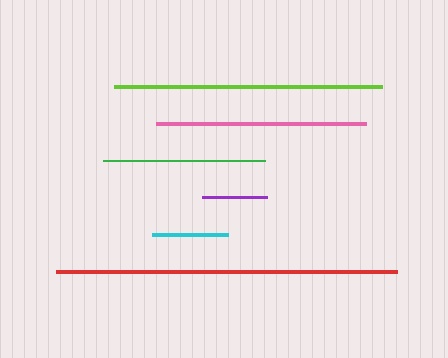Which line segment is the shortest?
The purple line is the shortest at approximately 66 pixels.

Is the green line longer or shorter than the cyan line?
The green line is longer than the cyan line.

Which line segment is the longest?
The red line is the longest at approximately 341 pixels.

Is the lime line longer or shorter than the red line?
The red line is longer than the lime line.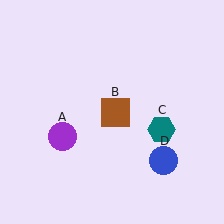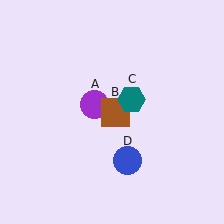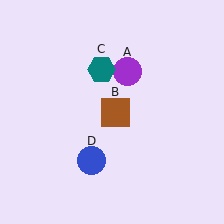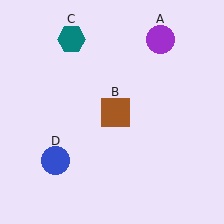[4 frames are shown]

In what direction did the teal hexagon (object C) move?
The teal hexagon (object C) moved up and to the left.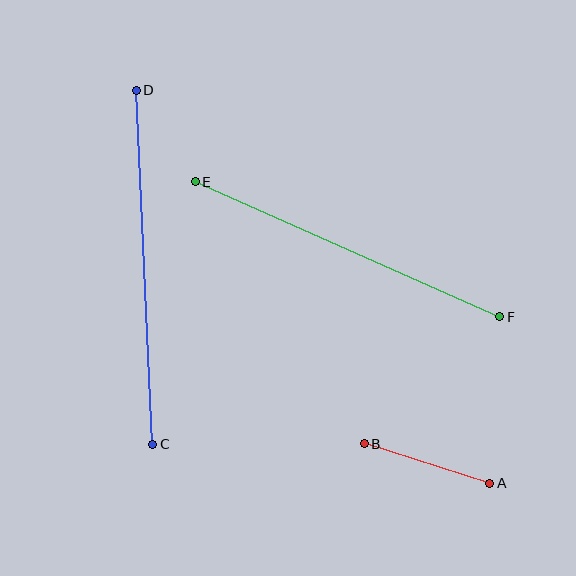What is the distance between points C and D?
The distance is approximately 355 pixels.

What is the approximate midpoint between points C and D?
The midpoint is at approximately (145, 267) pixels.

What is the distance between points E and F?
The distance is approximately 333 pixels.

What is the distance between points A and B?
The distance is approximately 131 pixels.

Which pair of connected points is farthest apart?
Points C and D are farthest apart.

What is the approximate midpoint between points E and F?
The midpoint is at approximately (348, 249) pixels.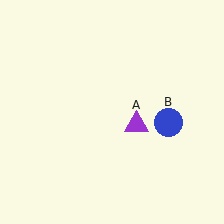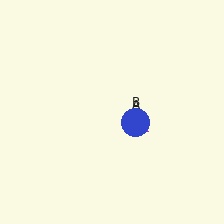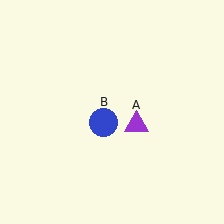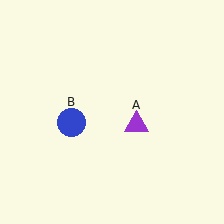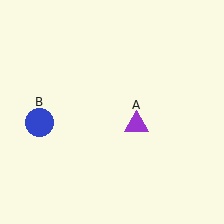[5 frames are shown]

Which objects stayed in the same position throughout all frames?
Purple triangle (object A) remained stationary.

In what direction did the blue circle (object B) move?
The blue circle (object B) moved left.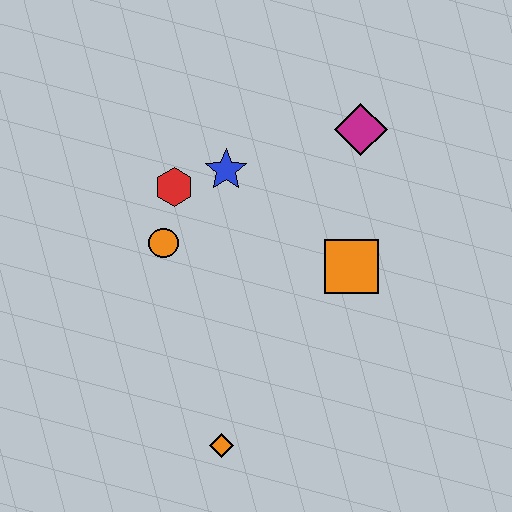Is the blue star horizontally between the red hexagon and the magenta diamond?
Yes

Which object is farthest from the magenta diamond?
The orange diamond is farthest from the magenta diamond.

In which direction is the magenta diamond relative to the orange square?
The magenta diamond is above the orange square.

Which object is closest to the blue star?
The red hexagon is closest to the blue star.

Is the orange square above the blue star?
No